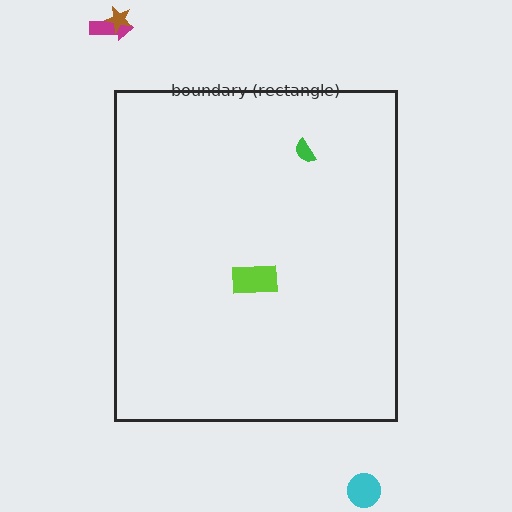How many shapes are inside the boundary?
2 inside, 3 outside.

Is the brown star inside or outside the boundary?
Outside.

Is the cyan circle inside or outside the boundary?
Outside.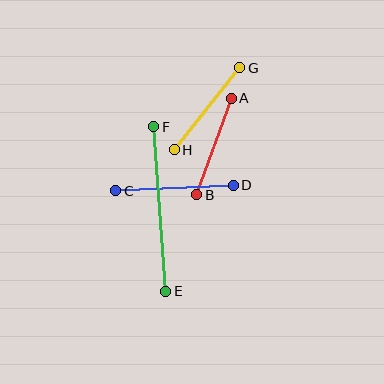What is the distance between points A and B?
The distance is approximately 102 pixels.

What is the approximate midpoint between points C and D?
The midpoint is at approximately (174, 188) pixels.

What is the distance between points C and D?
The distance is approximately 117 pixels.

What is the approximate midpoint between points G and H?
The midpoint is at approximately (207, 109) pixels.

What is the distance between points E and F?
The distance is approximately 165 pixels.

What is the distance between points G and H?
The distance is approximately 105 pixels.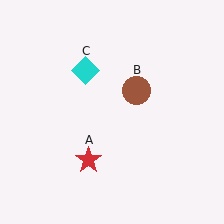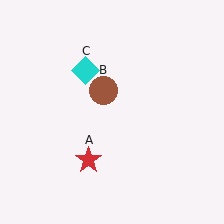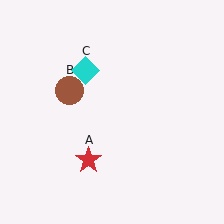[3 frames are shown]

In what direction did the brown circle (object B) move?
The brown circle (object B) moved left.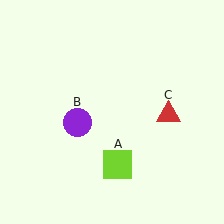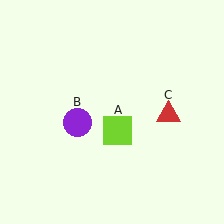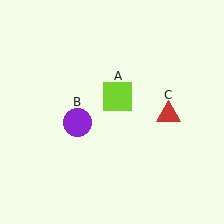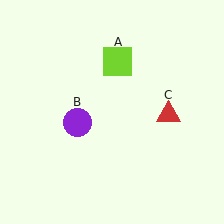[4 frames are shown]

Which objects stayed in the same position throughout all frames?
Purple circle (object B) and red triangle (object C) remained stationary.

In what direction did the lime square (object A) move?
The lime square (object A) moved up.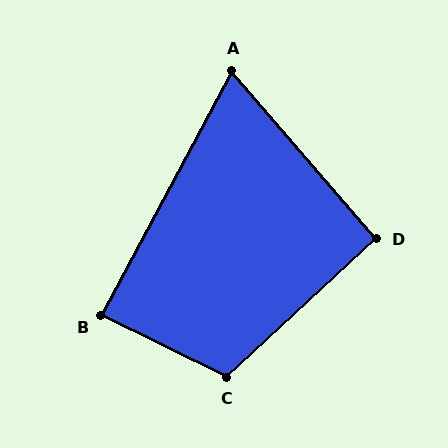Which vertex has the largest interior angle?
C, at approximately 111 degrees.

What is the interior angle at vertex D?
Approximately 92 degrees (approximately right).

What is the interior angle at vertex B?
Approximately 88 degrees (approximately right).